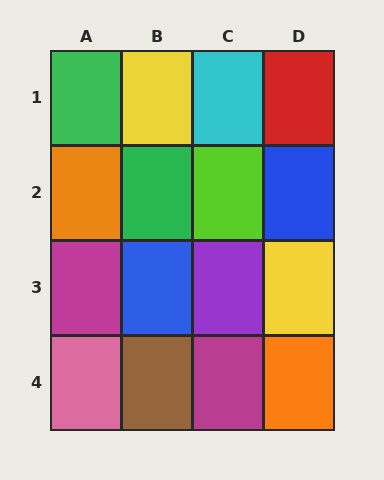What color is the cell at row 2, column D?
Blue.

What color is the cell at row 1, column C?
Cyan.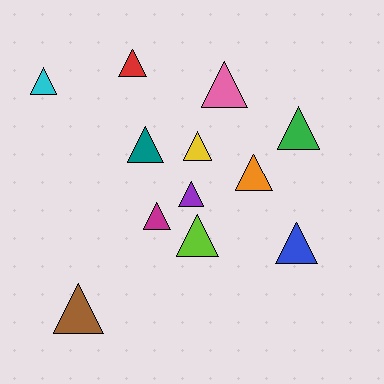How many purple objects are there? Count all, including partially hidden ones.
There is 1 purple object.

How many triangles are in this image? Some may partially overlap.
There are 12 triangles.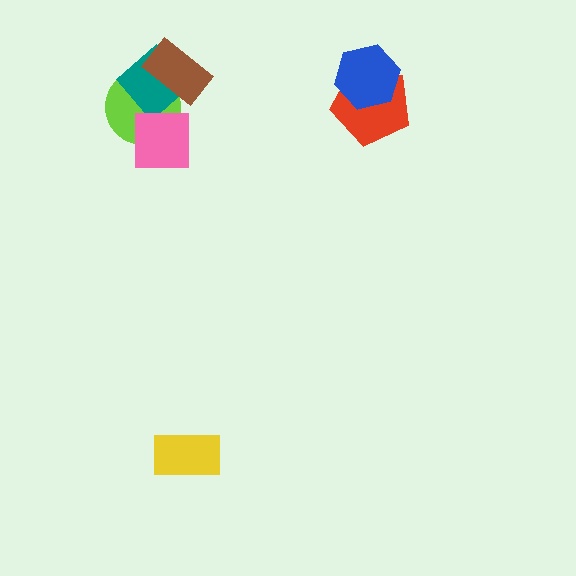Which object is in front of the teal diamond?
The brown rectangle is in front of the teal diamond.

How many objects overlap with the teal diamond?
2 objects overlap with the teal diamond.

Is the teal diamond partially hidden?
Yes, it is partially covered by another shape.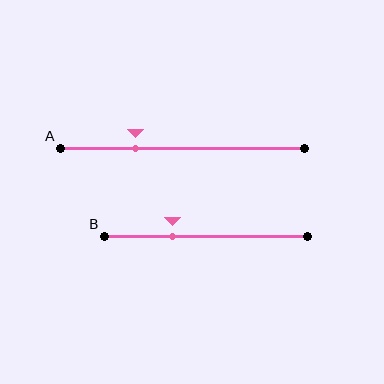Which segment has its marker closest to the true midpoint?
Segment B has its marker closest to the true midpoint.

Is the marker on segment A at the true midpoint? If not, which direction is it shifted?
No, the marker on segment A is shifted to the left by about 19% of the segment length.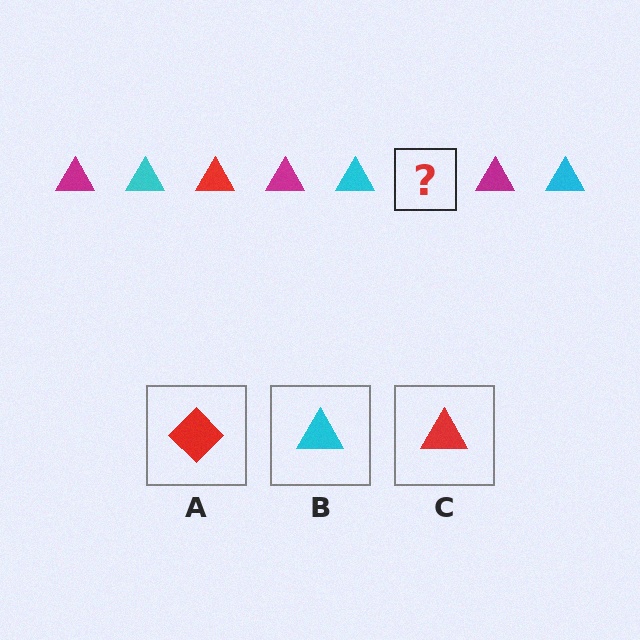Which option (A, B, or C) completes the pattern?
C.